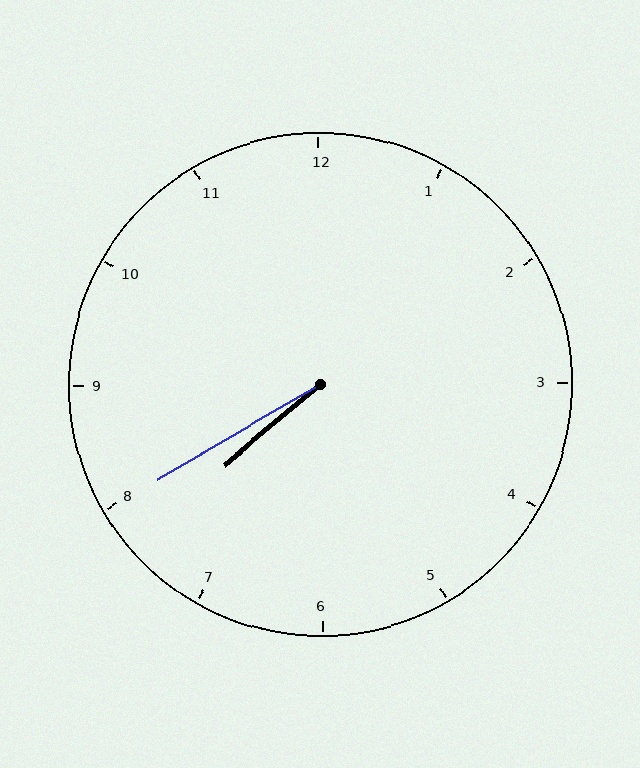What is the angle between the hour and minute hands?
Approximately 10 degrees.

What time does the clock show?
7:40.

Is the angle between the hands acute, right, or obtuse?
It is acute.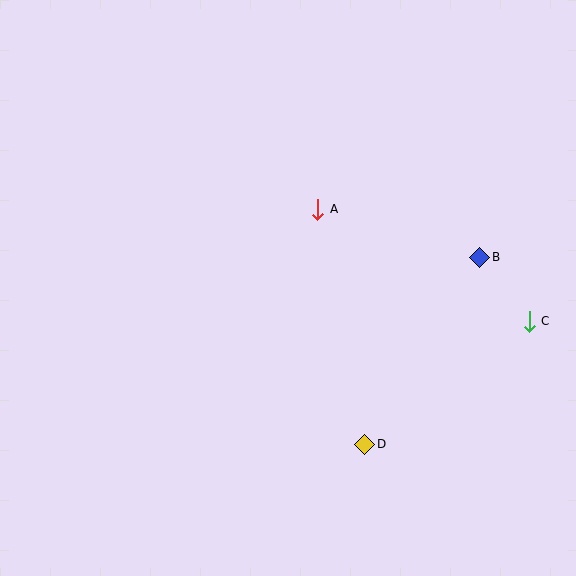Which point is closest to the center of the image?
Point A at (318, 209) is closest to the center.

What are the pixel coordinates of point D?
Point D is at (365, 444).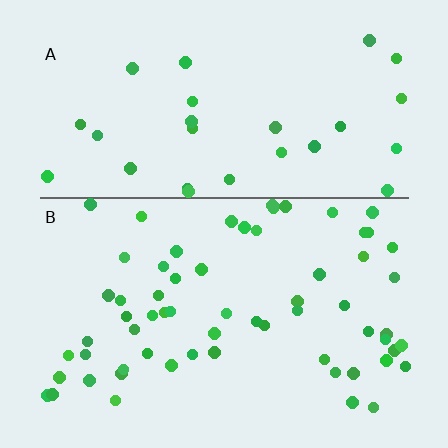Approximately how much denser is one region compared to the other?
Approximately 2.2× — region B over region A.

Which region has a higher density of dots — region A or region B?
B (the bottom).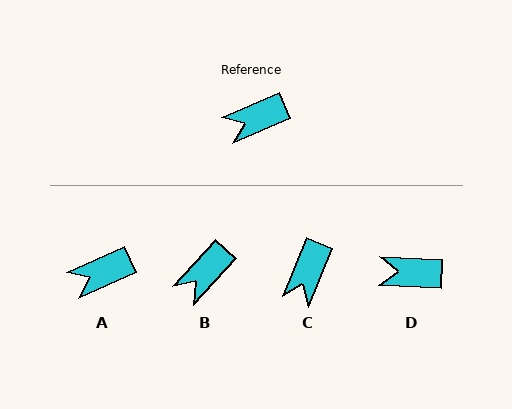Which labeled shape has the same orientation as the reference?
A.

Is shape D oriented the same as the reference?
No, it is off by about 26 degrees.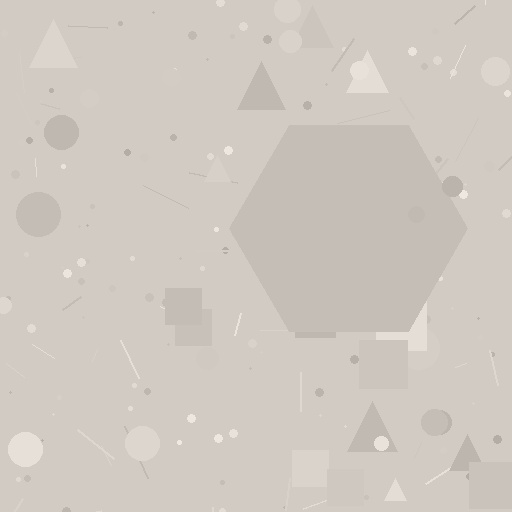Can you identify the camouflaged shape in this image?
The camouflaged shape is a hexagon.